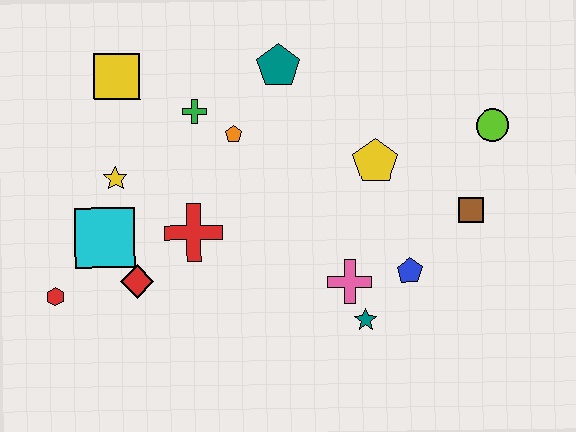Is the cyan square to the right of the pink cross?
No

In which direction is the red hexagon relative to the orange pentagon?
The red hexagon is to the left of the orange pentagon.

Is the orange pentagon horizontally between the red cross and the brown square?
Yes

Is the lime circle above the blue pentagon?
Yes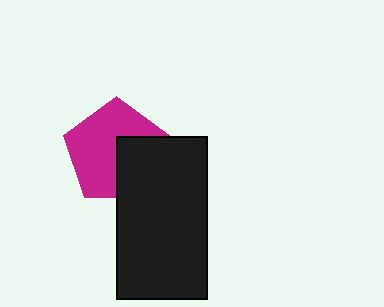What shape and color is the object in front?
The object in front is a black rectangle.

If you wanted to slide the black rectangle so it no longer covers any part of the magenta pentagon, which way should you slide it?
Slide it toward the lower-right — that is the most direct way to separate the two shapes.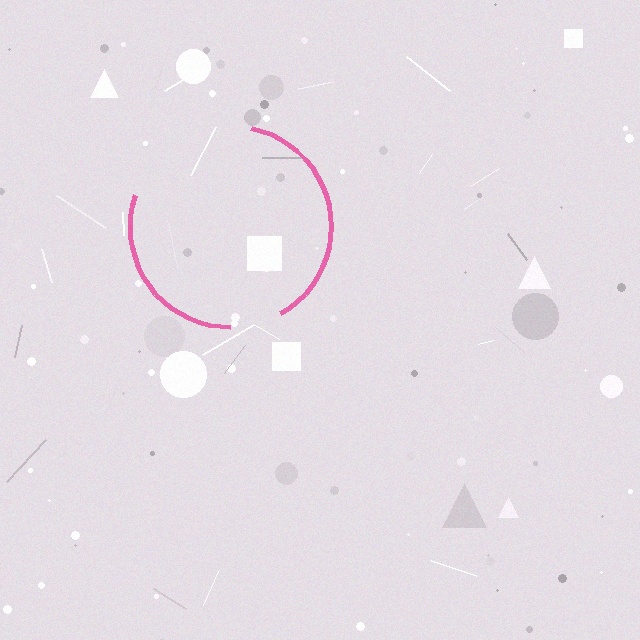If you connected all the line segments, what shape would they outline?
They would outline a circle.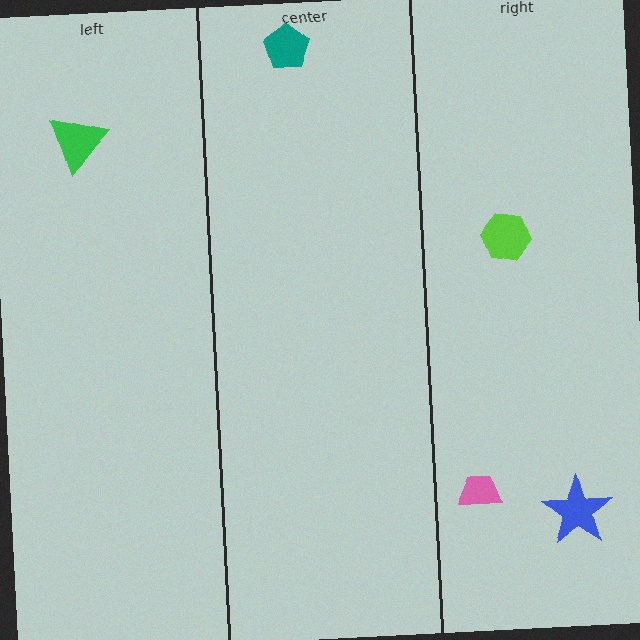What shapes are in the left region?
The green triangle.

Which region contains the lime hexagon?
The right region.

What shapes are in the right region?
The pink trapezoid, the lime hexagon, the blue star.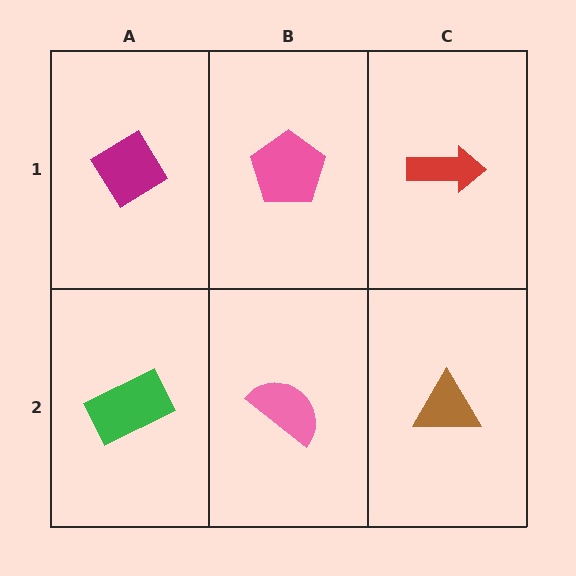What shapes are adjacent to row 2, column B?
A pink pentagon (row 1, column B), a green rectangle (row 2, column A), a brown triangle (row 2, column C).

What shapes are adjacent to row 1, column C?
A brown triangle (row 2, column C), a pink pentagon (row 1, column B).